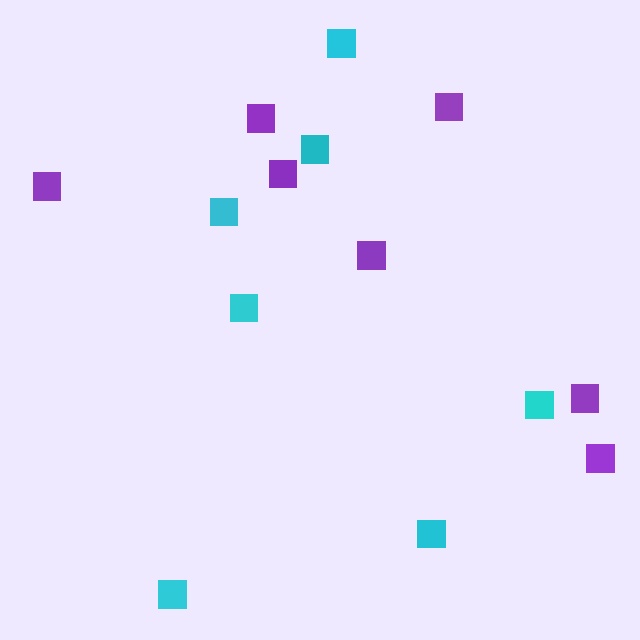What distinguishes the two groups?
There are 2 groups: one group of purple squares (7) and one group of cyan squares (7).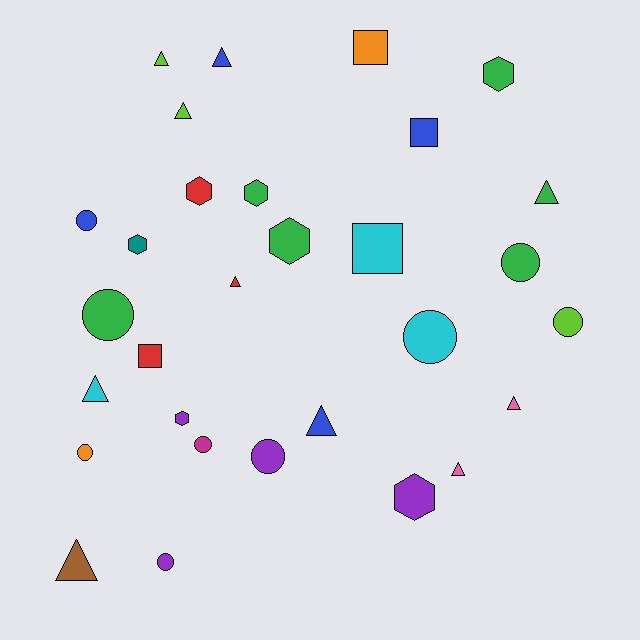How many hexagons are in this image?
There are 7 hexagons.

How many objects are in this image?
There are 30 objects.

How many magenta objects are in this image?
There is 1 magenta object.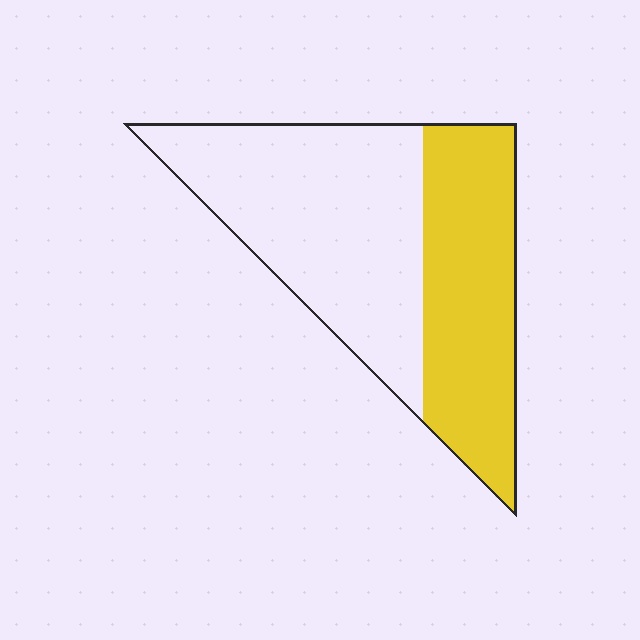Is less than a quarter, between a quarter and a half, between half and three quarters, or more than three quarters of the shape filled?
Between a quarter and a half.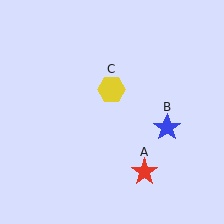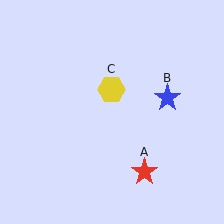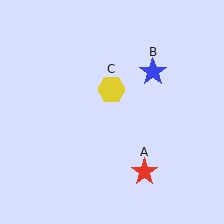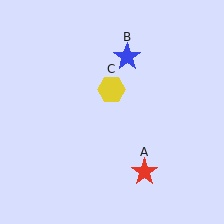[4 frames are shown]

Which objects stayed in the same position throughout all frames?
Red star (object A) and yellow hexagon (object C) remained stationary.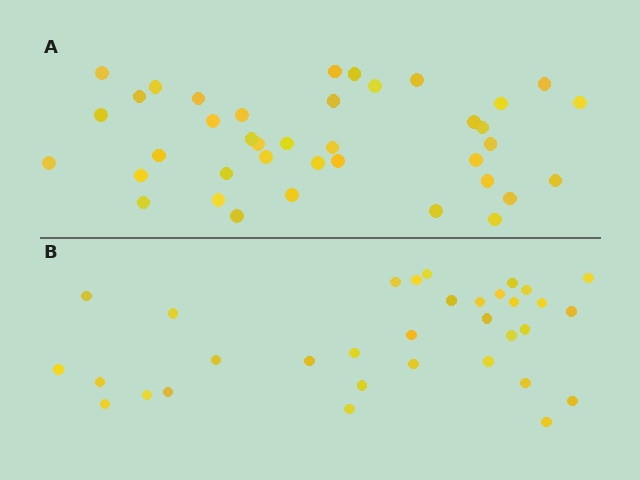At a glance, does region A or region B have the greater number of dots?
Region A (the top region) has more dots.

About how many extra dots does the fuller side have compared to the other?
Region A has about 6 more dots than region B.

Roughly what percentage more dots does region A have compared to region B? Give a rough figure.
About 20% more.